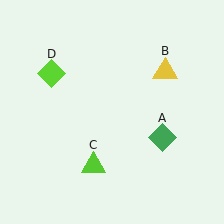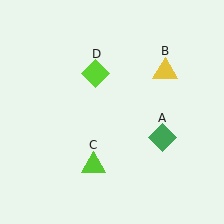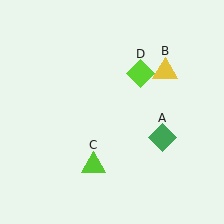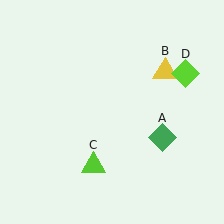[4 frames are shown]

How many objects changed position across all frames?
1 object changed position: lime diamond (object D).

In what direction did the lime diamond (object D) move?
The lime diamond (object D) moved right.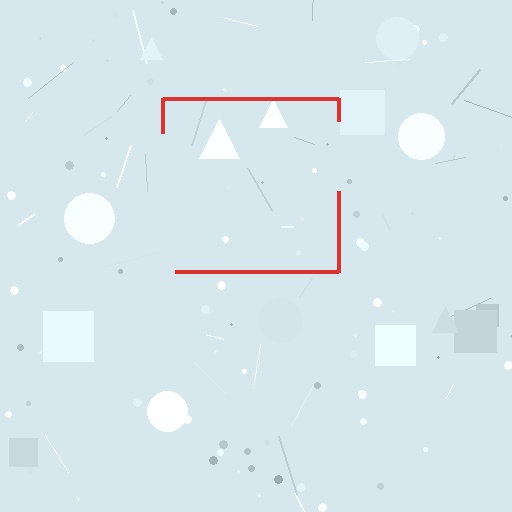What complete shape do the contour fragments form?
The contour fragments form a square.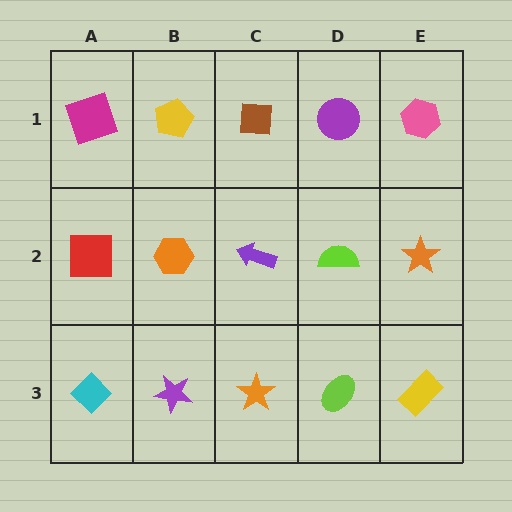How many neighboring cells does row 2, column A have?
3.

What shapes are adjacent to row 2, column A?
A magenta square (row 1, column A), a cyan diamond (row 3, column A), an orange hexagon (row 2, column B).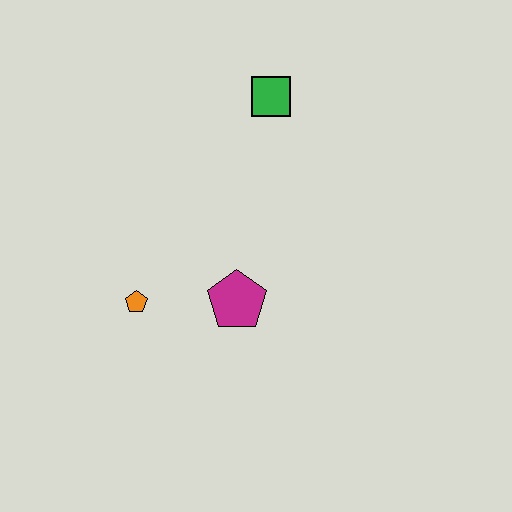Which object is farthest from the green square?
The orange pentagon is farthest from the green square.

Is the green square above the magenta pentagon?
Yes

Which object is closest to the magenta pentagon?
The orange pentagon is closest to the magenta pentagon.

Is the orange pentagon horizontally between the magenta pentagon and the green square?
No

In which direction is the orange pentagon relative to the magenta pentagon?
The orange pentagon is to the left of the magenta pentagon.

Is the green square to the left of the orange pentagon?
No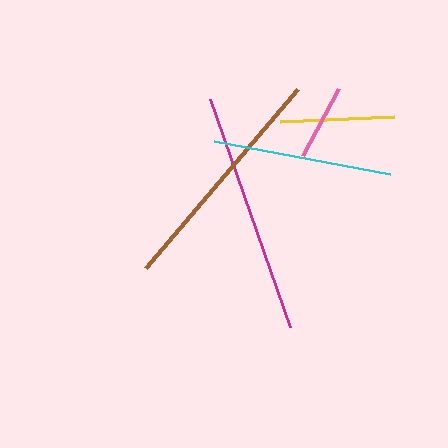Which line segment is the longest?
The magenta line is the longest at approximately 242 pixels.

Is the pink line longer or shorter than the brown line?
The brown line is longer than the pink line.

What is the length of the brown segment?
The brown segment is approximately 234 pixels long.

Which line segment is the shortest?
The pink line is the shortest at approximately 76 pixels.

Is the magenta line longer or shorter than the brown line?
The magenta line is longer than the brown line.